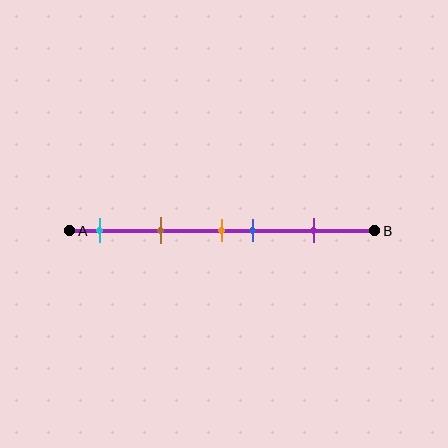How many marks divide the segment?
There are 5 marks dividing the segment.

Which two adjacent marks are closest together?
The orange and blue marks are the closest adjacent pair.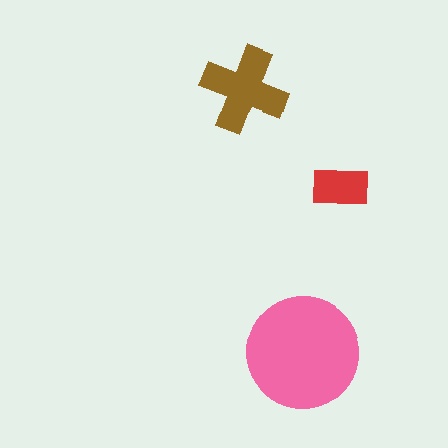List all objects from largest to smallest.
The pink circle, the brown cross, the red rectangle.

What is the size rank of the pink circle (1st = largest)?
1st.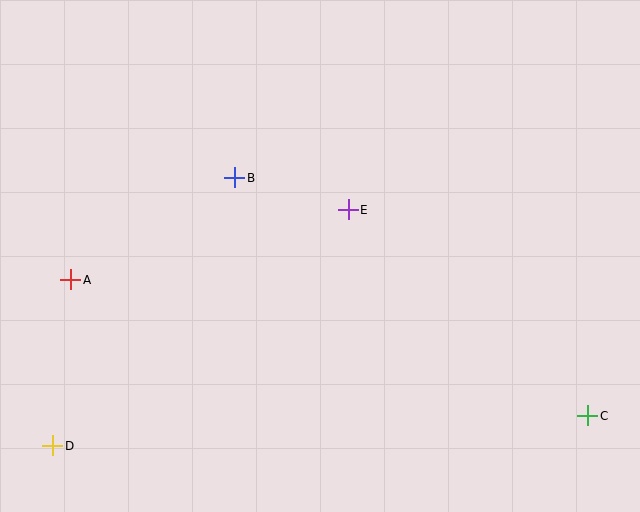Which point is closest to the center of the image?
Point E at (348, 210) is closest to the center.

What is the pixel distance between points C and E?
The distance between C and E is 316 pixels.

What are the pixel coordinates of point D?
Point D is at (53, 446).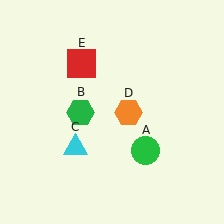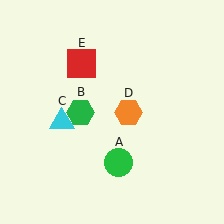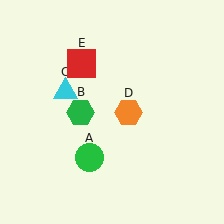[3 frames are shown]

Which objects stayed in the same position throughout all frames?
Green hexagon (object B) and orange hexagon (object D) and red square (object E) remained stationary.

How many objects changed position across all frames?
2 objects changed position: green circle (object A), cyan triangle (object C).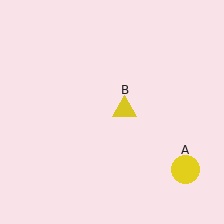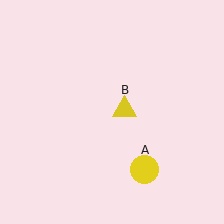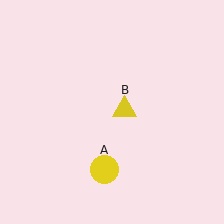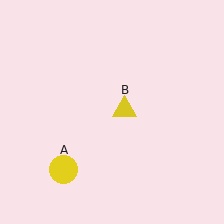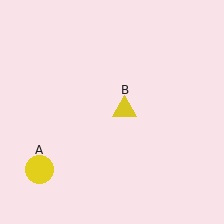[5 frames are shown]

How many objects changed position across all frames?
1 object changed position: yellow circle (object A).